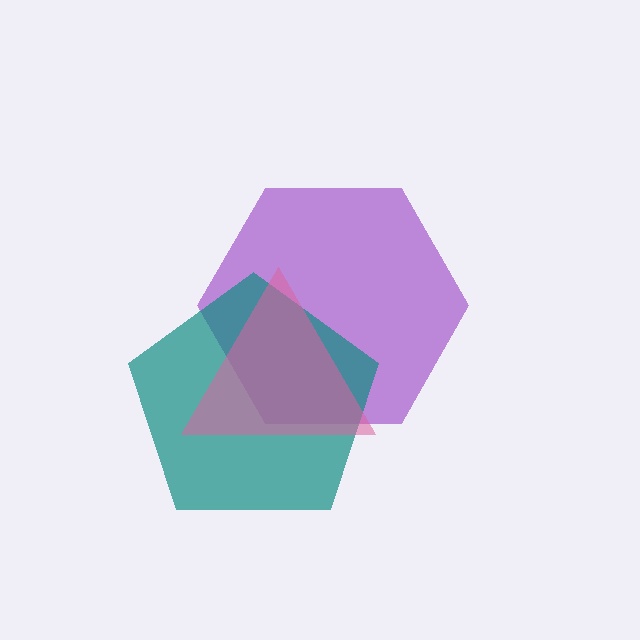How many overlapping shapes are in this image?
There are 3 overlapping shapes in the image.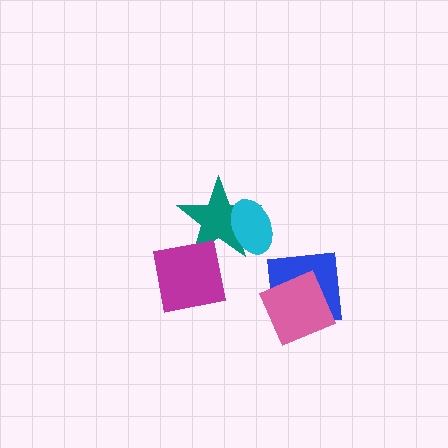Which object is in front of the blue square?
The pink square is in front of the blue square.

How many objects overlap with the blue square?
1 object overlaps with the blue square.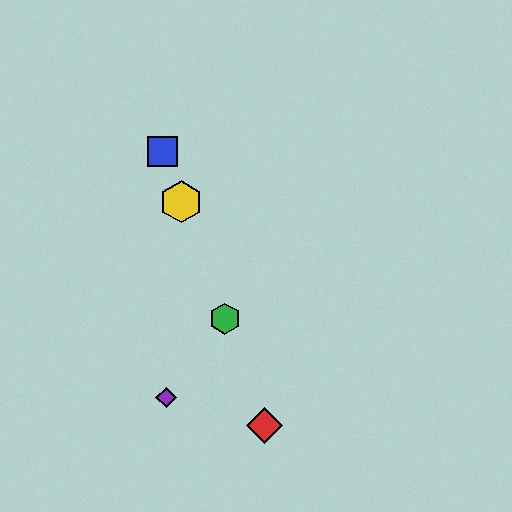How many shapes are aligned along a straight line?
4 shapes (the red diamond, the blue square, the green hexagon, the yellow hexagon) are aligned along a straight line.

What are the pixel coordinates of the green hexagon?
The green hexagon is at (225, 319).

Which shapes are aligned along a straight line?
The red diamond, the blue square, the green hexagon, the yellow hexagon are aligned along a straight line.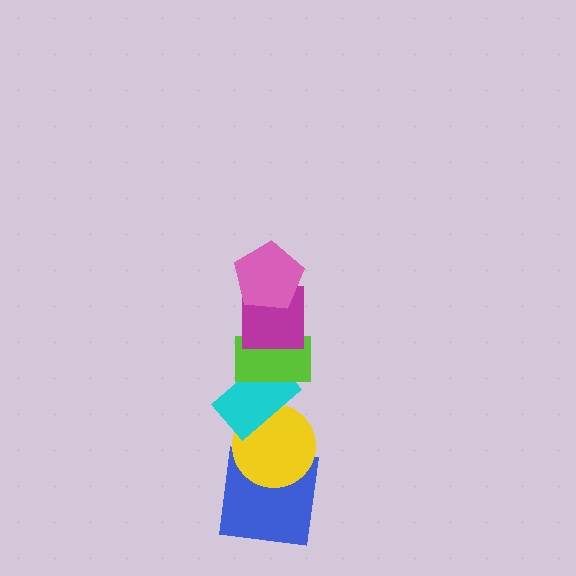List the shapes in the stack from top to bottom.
From top to bottom: the pink pentagon, the magenta square, the lime rectangle, the cyan rectangle, the yellow circle, the blue square.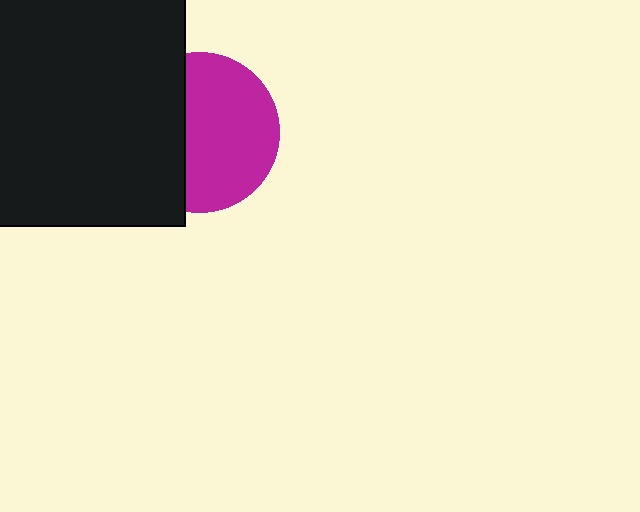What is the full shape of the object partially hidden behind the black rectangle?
The partially hidden object is a magenta circle.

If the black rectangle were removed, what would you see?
You would see the complete magenta circle.